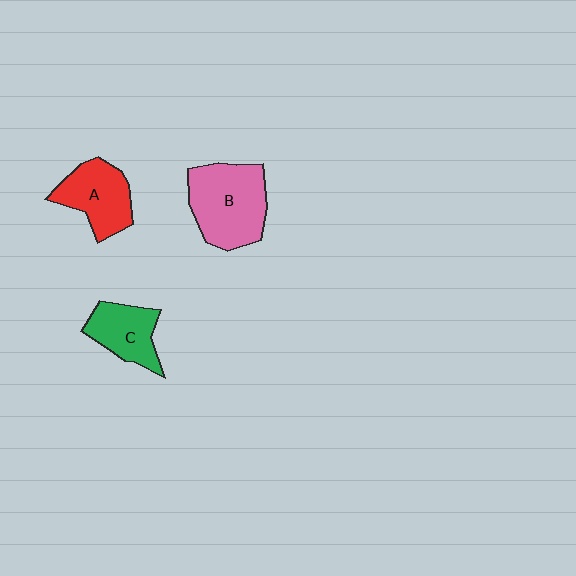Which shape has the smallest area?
Shape C (green).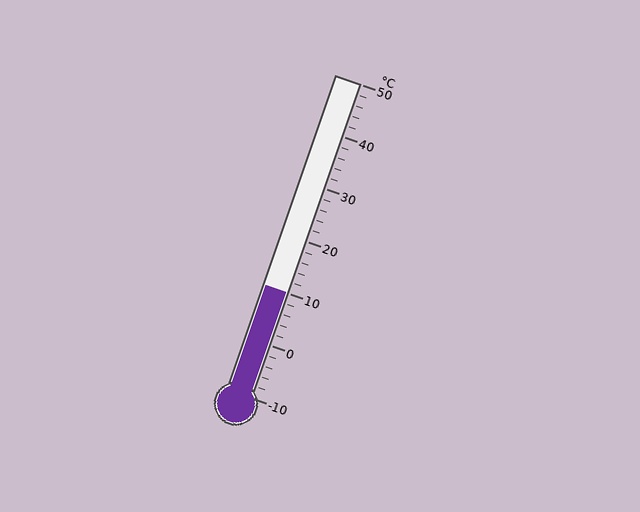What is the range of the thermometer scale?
The thermometer scale ranges from -10°C to 50°C.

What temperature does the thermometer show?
The thermometer shows approximately 10°C.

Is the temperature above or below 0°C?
The temperature is above 0°C.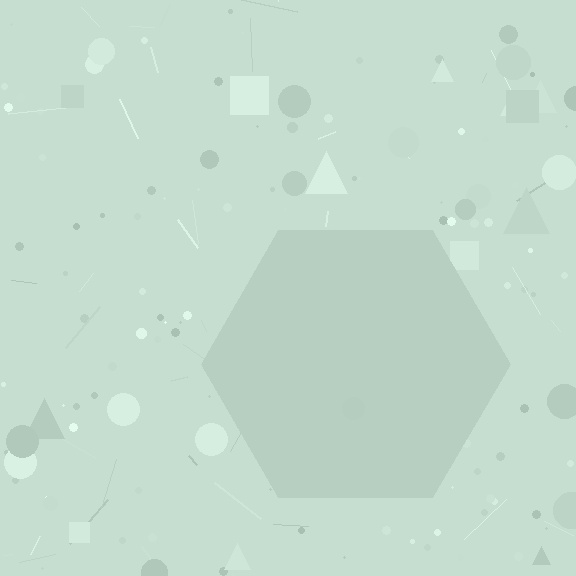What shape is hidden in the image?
A hexagon is hidden in the image.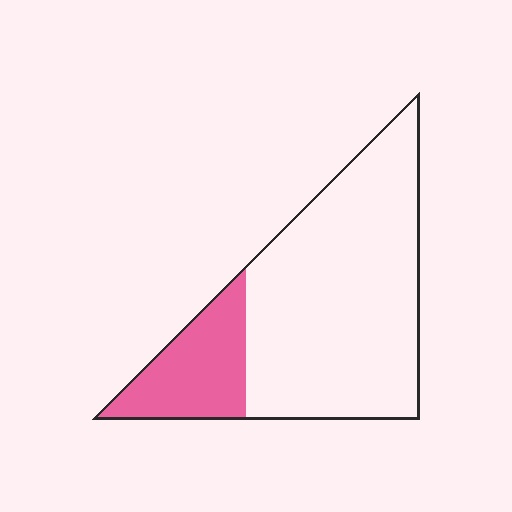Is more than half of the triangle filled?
No.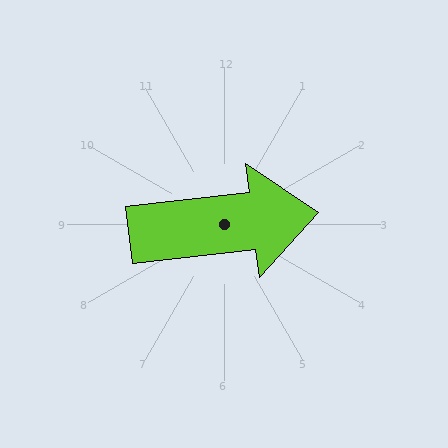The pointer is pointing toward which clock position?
Roughly 3 o'clock.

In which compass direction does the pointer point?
East.